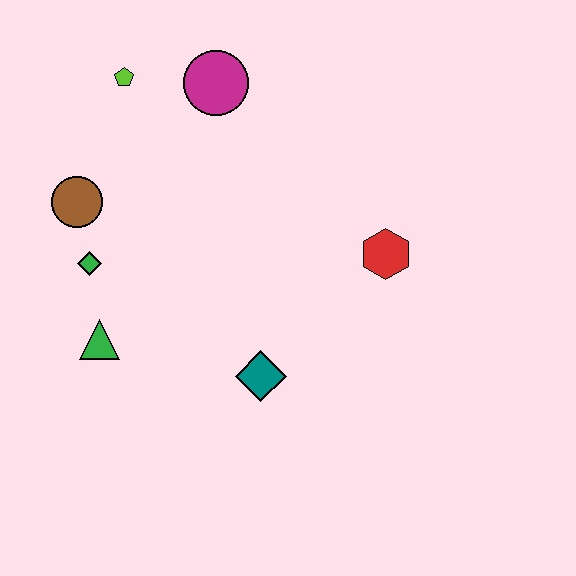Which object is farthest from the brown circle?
The red hexagon is farthest from the brown circle.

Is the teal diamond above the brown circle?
No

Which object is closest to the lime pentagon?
The magenta circle is closest to the lime pentagon.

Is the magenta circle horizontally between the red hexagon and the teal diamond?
No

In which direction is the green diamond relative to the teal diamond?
The green diamond is to the left of the teal diamond.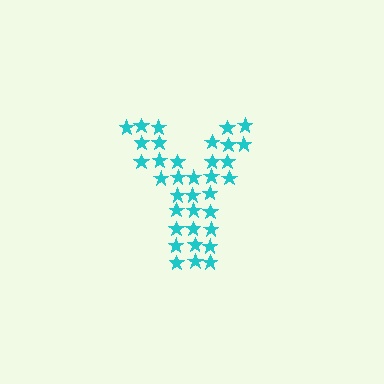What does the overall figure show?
The overall figure shows the letter Y.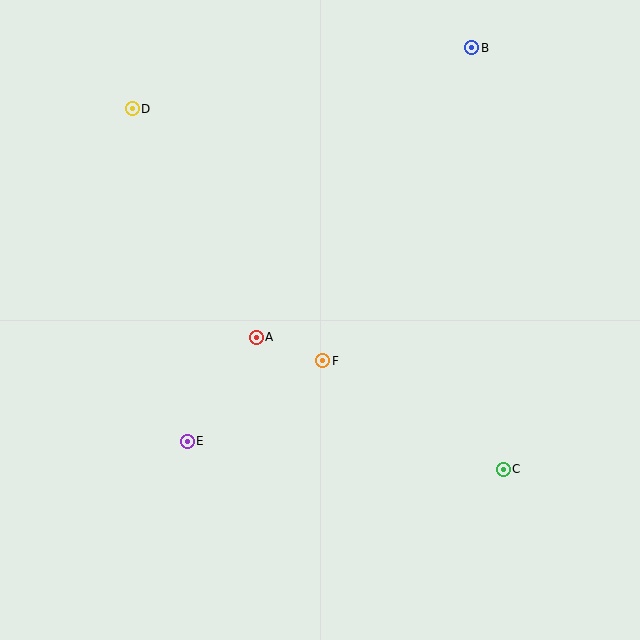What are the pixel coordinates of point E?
Point E is at (187, 441).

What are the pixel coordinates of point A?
Point A is at (256, 337).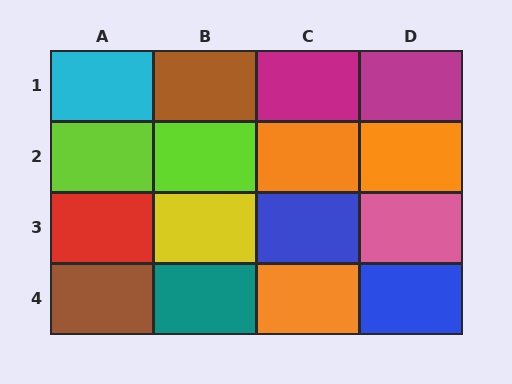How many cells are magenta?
2 cells are magenta.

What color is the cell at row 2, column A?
Lime.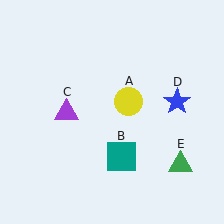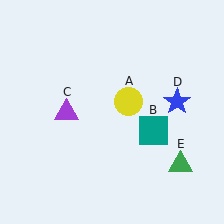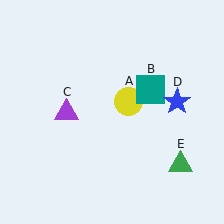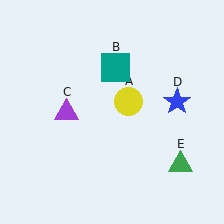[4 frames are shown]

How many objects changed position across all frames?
1 object changed position: teal square (object B).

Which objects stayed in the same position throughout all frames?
Yellow circle (object A) and purple triangle (object C) and blue star (object D) and green triangle (object E) remained stationary.